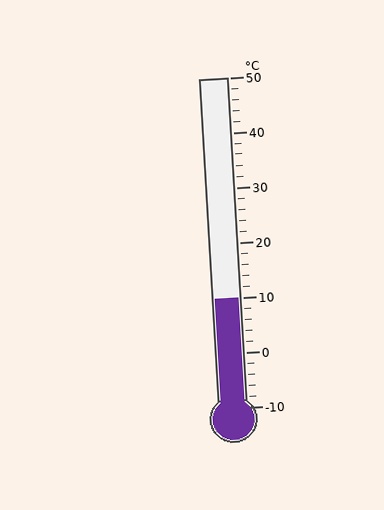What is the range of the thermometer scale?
The thermometer scale ranges from -10°C to 50°C.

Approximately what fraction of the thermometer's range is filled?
The thermometer is filled to approximately 35% of its range.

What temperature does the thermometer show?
The thermometer shows approximately 10°C.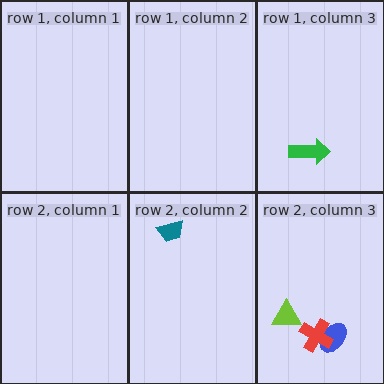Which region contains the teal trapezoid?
The row 2, column 2 region.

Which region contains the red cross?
The row 2, column 3 region.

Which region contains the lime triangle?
The row 2, column 3 region.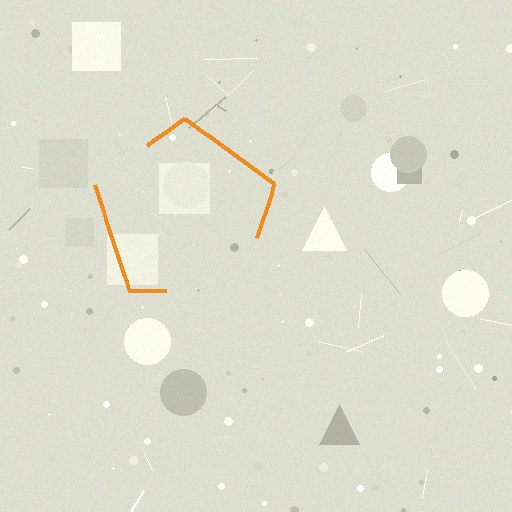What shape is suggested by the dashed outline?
The dashed outline suggests a pentagon.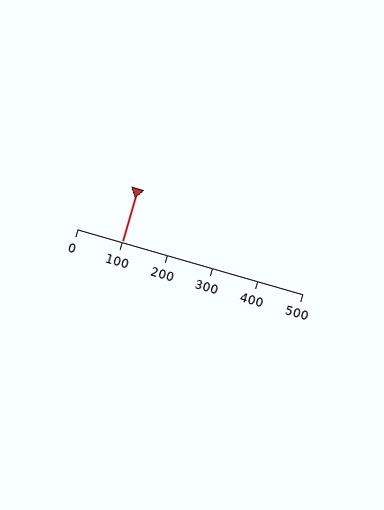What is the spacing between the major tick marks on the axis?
The major ticks are spaced 100 apart.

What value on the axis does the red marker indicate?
The marker indicates approximately 100.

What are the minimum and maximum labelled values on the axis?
The axis runs from 0 to 500.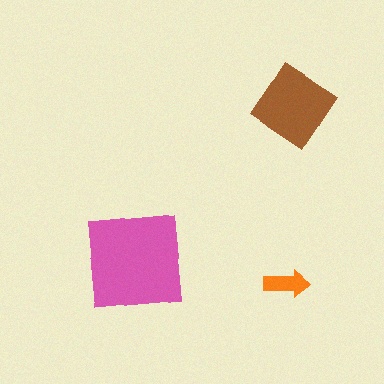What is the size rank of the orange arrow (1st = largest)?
3rd.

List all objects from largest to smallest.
The pink square, the brown diamond, the orange arrow.